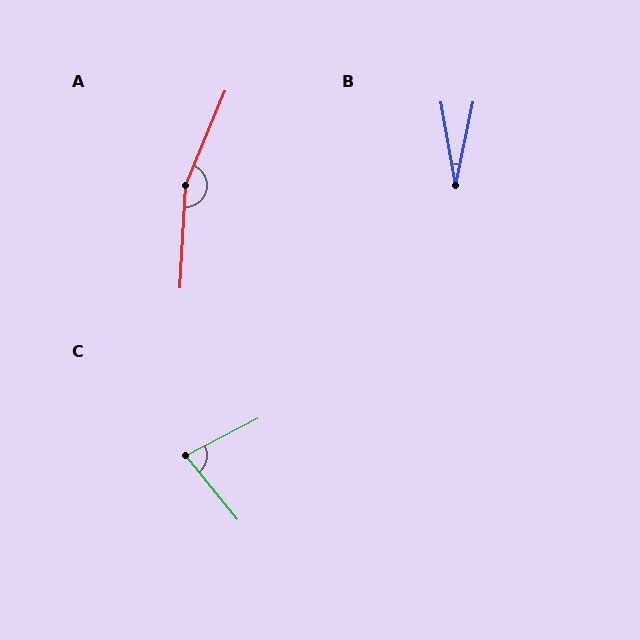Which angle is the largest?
A, at approximately 160 degrees.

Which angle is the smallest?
B, at approximately 22 degrees.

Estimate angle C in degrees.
Approximately 78 degrees.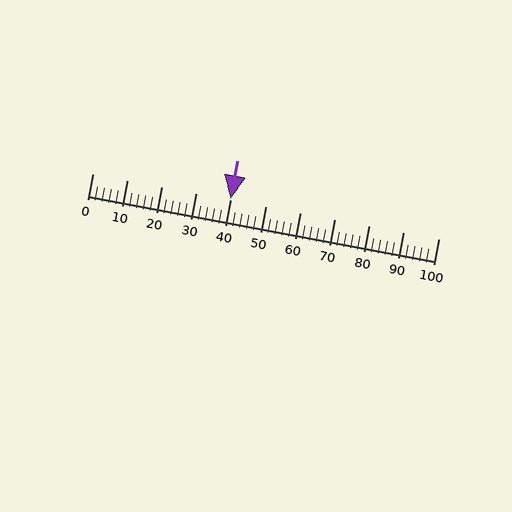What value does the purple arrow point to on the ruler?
The purple arrow points to approximately 40.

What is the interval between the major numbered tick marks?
The major tick marks are spaced 10 units apart.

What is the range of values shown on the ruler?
The ruler shows values from 0 to 100.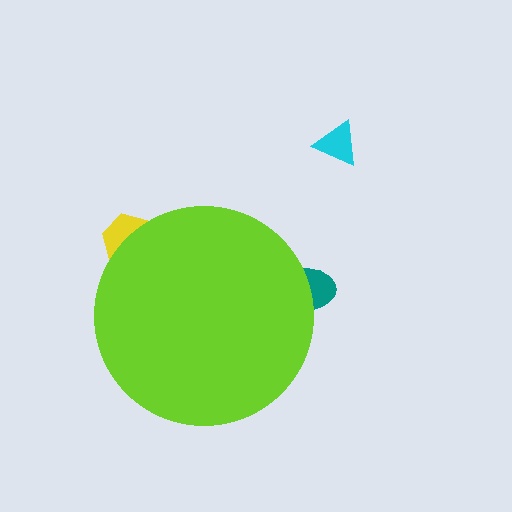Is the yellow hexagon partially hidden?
Yes, the yellow hexagon is partially hidden behind the lime circle.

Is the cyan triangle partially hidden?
No, the cyan triangle is fully visible.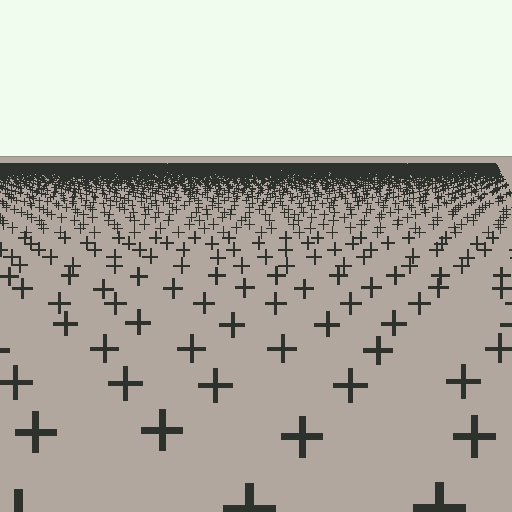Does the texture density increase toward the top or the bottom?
Density increases toward the top.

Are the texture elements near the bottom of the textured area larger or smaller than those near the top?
Larger. Near the bottom, elements are closer to the viewer and appear at a bigger on-screen size.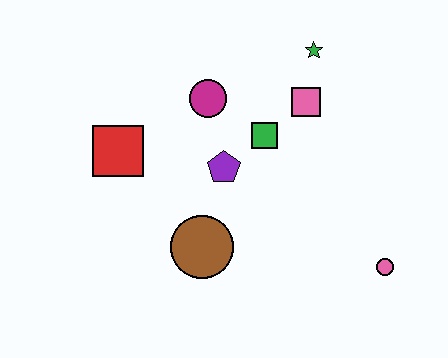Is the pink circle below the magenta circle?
Yes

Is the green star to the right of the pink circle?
No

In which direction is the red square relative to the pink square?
The red square is to the left of the pink square.